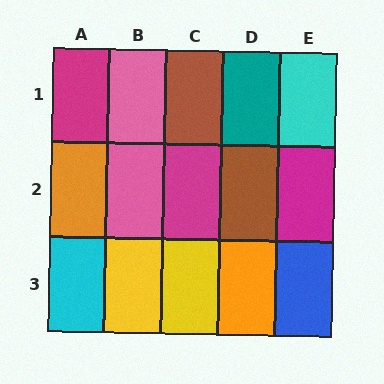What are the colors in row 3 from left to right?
Cyan, yellow, yellow, orange, blue.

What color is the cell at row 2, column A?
Orange.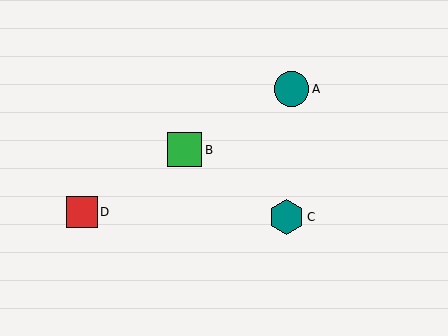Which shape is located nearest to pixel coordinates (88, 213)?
The red square (labeled D) at (82, 212) is nearest to that location.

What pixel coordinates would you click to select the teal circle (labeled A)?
Click at (292, 89) to select the teal circle A.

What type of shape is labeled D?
Shape D is a red square.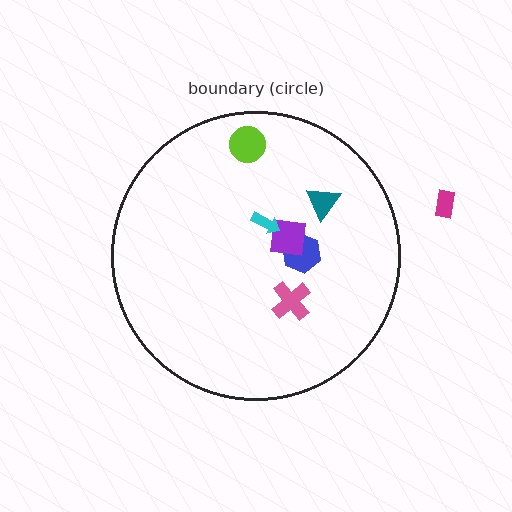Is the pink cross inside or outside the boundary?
Inside.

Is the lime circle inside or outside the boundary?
Inside.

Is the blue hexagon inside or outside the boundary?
Inside.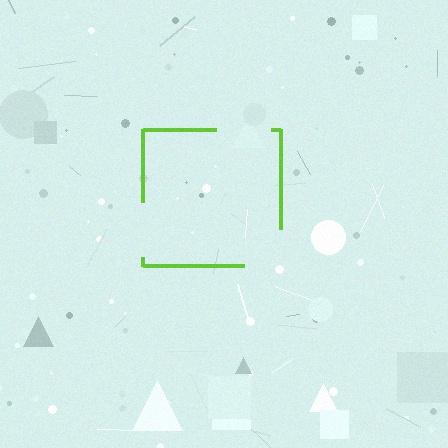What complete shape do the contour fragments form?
The contour fragments form a square.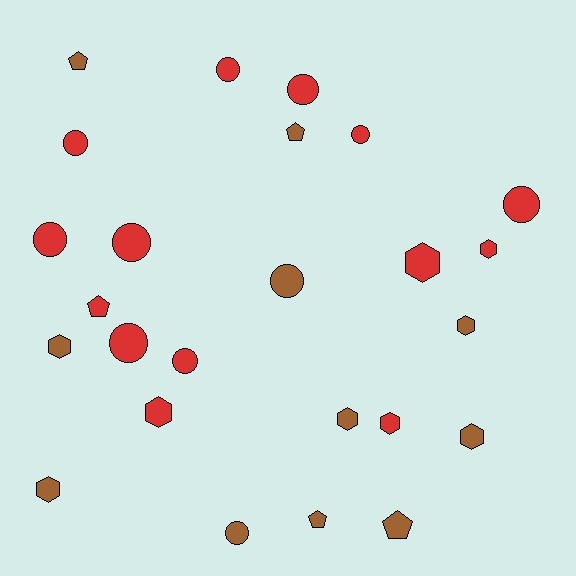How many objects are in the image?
There are 25 objects.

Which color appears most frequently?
Red, with 14 objects.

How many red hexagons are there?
There are 4 red hexagons.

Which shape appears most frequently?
Circle, with 11 objects.